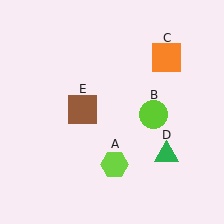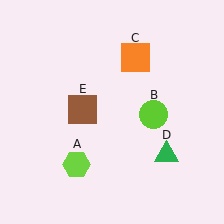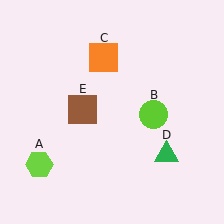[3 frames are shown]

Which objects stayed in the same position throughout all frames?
Lime circle (object B) and green triangle (object D) and brown square (object E) remained stationary.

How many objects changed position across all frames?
2 objects changed position: lime hexagon (object A), orange square (object C).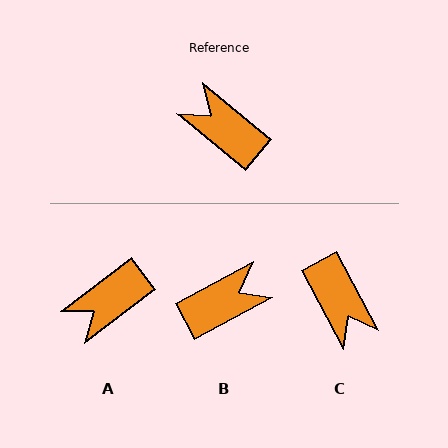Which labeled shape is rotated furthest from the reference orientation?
C, about 158 degrees away.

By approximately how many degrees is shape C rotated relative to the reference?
Approximately 158 degrees counter-clockwise.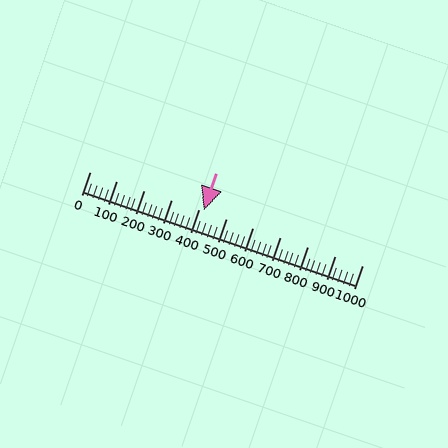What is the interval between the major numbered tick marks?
The major tick marks are spaced 100 units apart.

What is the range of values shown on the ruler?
The ruler shows values from 0 to 1000.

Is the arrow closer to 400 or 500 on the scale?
The arrow is closer to 400.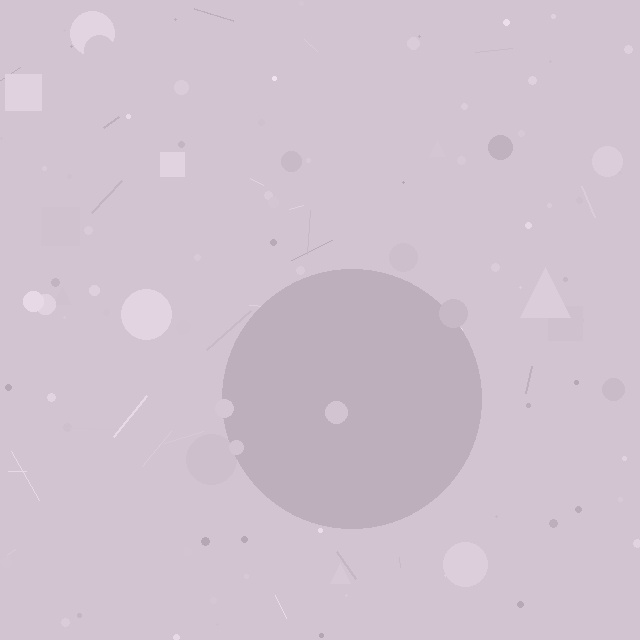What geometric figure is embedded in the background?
A circle is embedded in the background.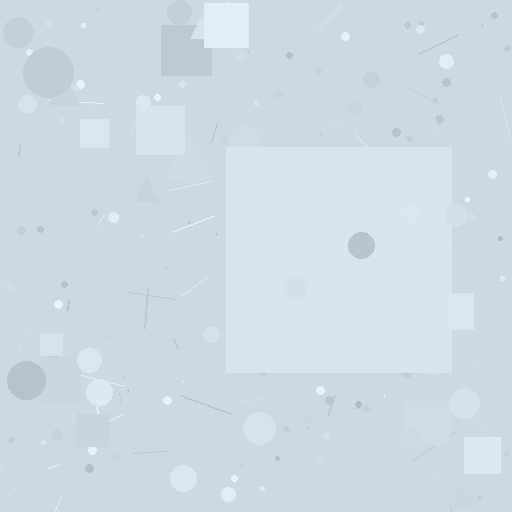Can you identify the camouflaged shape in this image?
The camouflaged shape is a square.